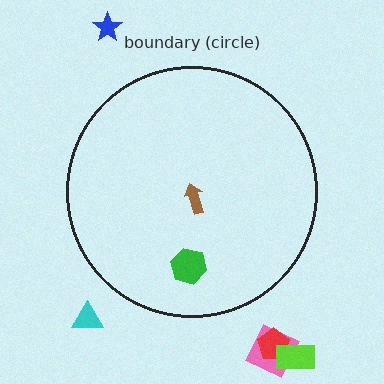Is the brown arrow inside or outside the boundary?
Inside.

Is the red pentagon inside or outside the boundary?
Outside.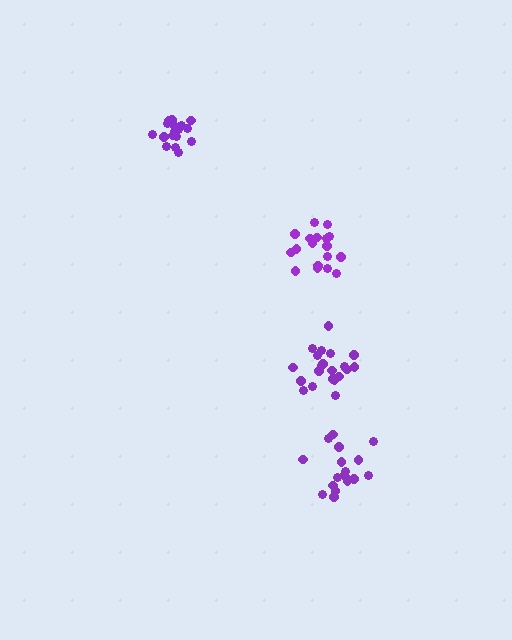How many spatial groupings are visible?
There are 4 spatial groupings.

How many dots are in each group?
Group 1: 18 dots, Group 2: 21 dots, Group 3: 18 dots, Group 4: 18 dots (75 total).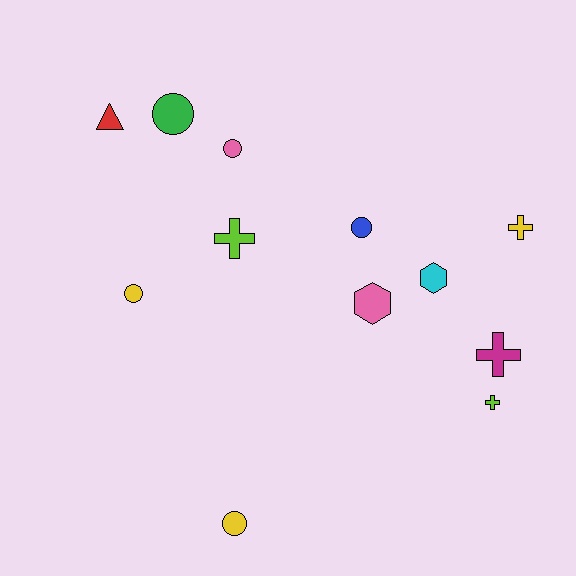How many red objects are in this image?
There is 1 red object.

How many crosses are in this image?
There are 4 crosses.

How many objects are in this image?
There are 12 objects.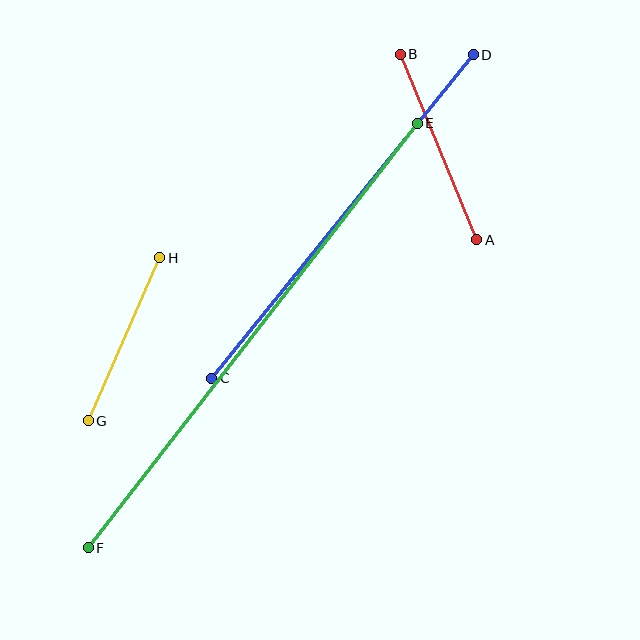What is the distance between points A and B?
The distance is approximately 201 pixels.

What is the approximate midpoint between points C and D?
The midpoint is at approximately (342, 217) pixels.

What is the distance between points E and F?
The distance is approximately 537 pixels.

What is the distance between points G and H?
The distance is approximately 178 pixels.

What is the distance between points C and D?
The distance is approximately 416 pixels.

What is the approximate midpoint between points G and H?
The midpoint is at approximately (124, 339) pixels.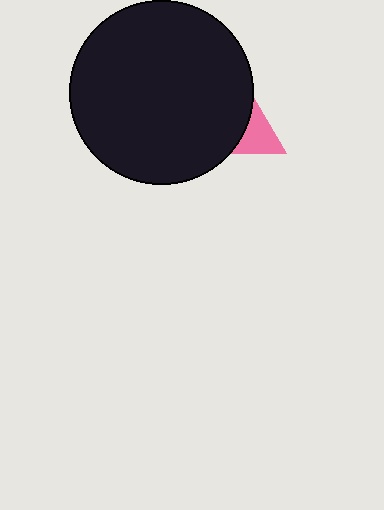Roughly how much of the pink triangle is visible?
A small part of it is visible (roughly 36%).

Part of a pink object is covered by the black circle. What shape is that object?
It is a triangle.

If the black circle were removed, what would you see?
You would see the complete pink triangle.